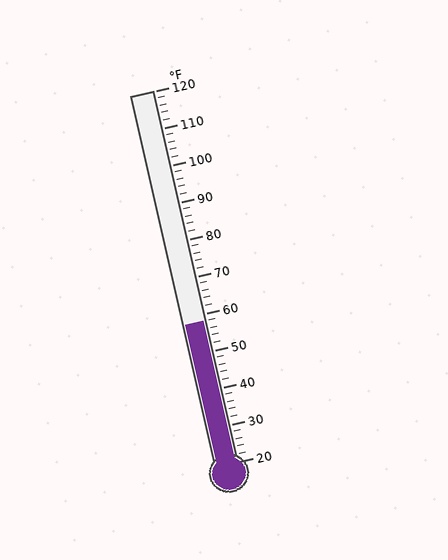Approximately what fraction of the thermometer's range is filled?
The thermometer is filled to approximately 40% of its range.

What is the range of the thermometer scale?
The thermometer scale ranges from 20°F to 120°F.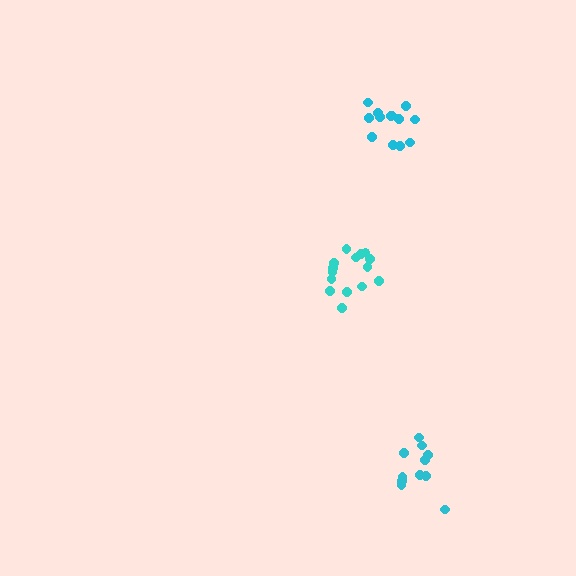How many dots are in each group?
Group 1: 13 dots, Group 2: 15 dots, Group 3: 11 dots (39 total).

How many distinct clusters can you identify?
There are 3 distinct clusters.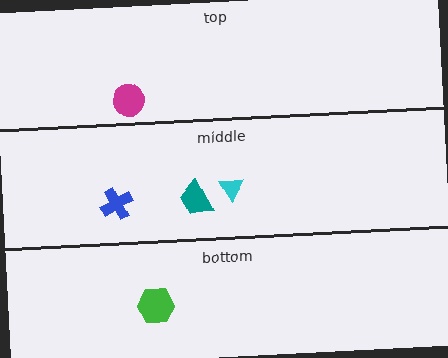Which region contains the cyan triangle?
The middle region.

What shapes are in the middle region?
The teal trapezoid, the cyan triangle, the blue cross.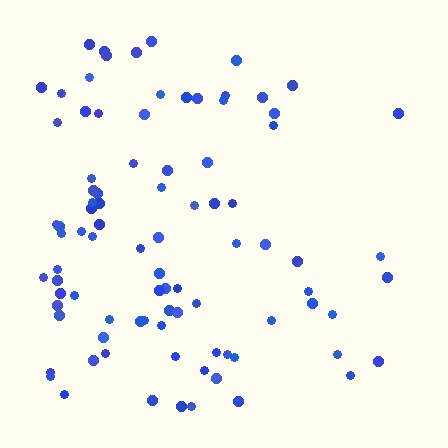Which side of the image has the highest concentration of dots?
The left.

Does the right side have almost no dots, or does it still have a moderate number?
Still a moderate number, just noticeably fewer than the left.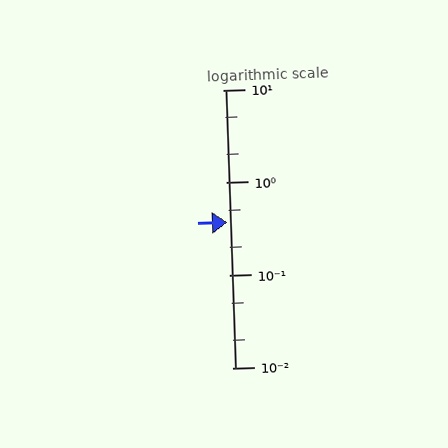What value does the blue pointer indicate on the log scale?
The pointer indicates approximately 0.37.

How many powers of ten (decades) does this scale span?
The scale spans 3 decades, from 0.01 to 10.